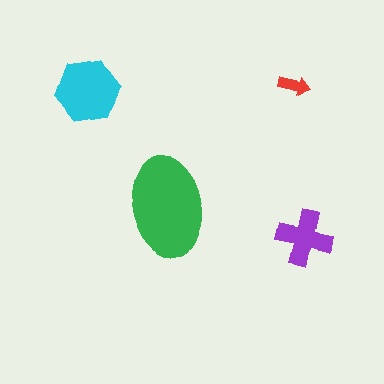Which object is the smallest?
The red arrow.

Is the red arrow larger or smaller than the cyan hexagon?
Smaller.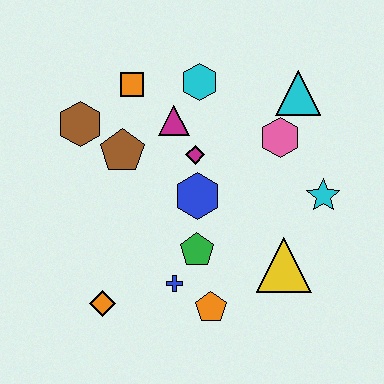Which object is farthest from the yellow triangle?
The brown hexagon is farthest from the yellow triangle.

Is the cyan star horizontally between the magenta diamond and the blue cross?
No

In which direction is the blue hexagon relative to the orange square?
The blue hexagon is below the orange square.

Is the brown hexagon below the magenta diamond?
No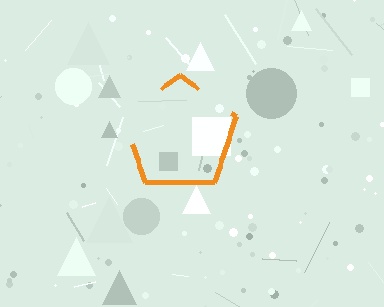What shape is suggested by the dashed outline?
The dashed outline suggests a pentagon.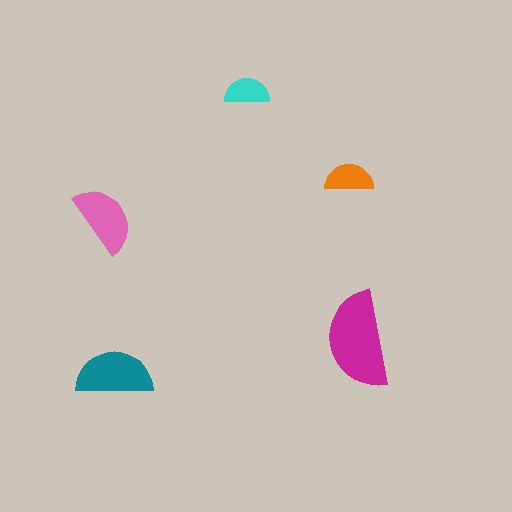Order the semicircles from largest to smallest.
the magenta one, the teal one, the pink one, the orange one, the cyan one.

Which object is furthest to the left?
The pink semicircle is leftmost.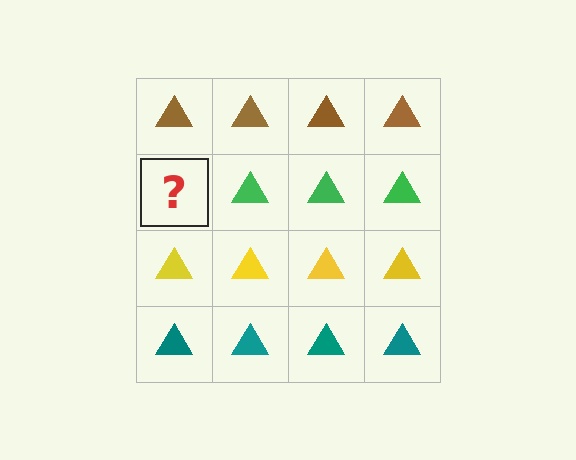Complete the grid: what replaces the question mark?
The question mark should be replaced with a green triangle.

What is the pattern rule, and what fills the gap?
The rule is that each row has a consistent color. The gap should be filled with a green triangle.